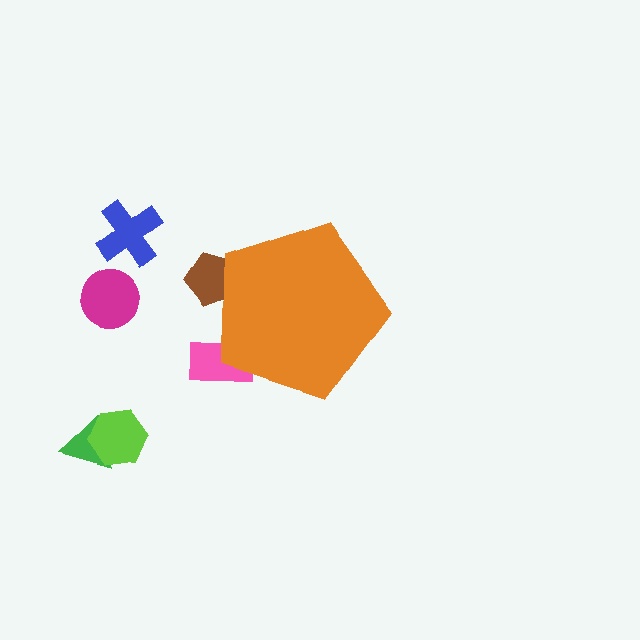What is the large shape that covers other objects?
An orange pentagon.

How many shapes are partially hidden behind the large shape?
2 shapes are partially hidden.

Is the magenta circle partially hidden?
No, the magenta circle is fully visible.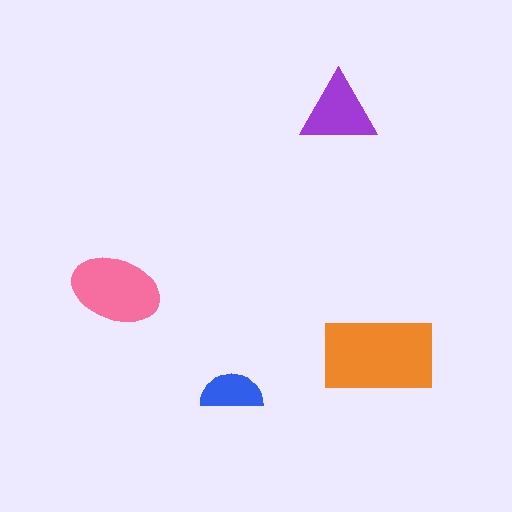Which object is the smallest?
The blue semicircle.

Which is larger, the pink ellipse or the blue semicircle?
The pink ellipse.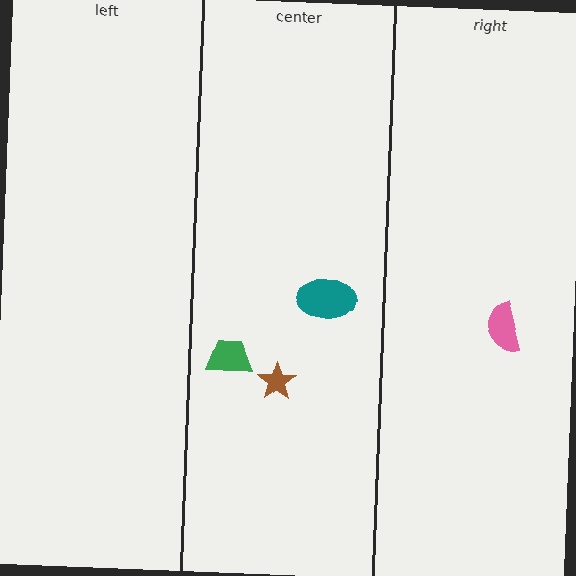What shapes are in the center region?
The green trapezoid, the teal ellipse, the brown star.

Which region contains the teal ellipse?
The center region.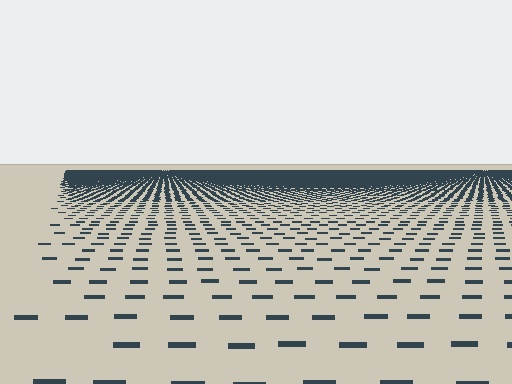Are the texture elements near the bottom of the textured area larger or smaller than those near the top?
Larger. Near the bottom, elements are closer to the viewer and appear at a bigger on-screen size.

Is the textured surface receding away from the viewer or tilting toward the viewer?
The surface is receding away from the viewer. Texture elements get smaller and denser toward the top.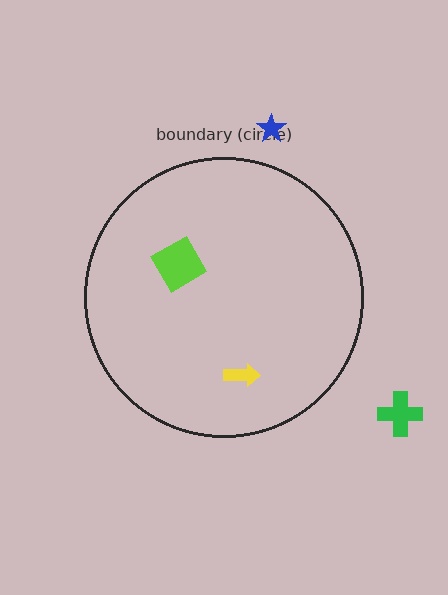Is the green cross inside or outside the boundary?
Outside.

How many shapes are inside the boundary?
2 inside, 2 outside.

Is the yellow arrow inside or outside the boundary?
Inside.